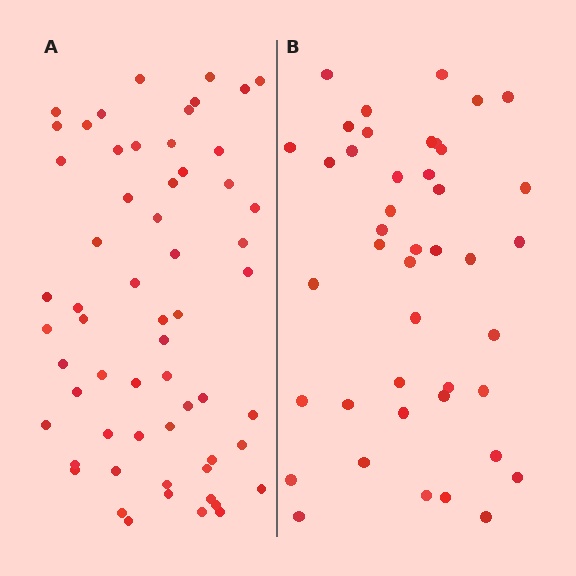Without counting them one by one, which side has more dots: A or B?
Region A (the left region) has more dots.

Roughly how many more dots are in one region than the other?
Region A has approximately 15 more dots than region B.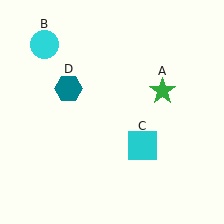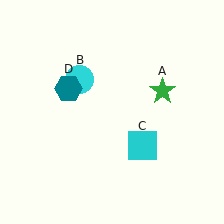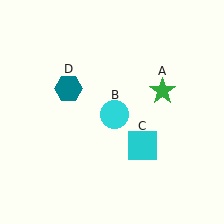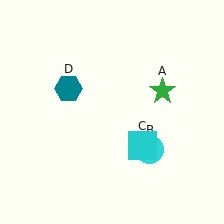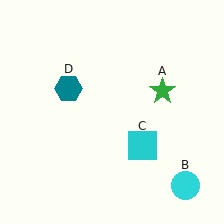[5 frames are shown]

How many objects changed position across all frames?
1 object changed position: cyan circle (object B).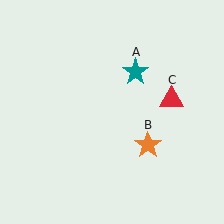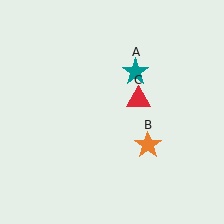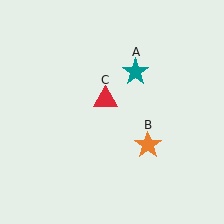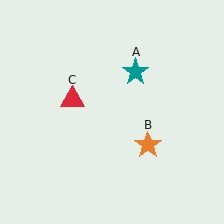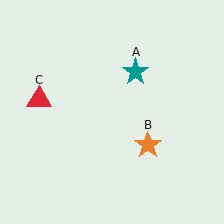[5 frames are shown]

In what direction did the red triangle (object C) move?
The red triangle (object C) moved left.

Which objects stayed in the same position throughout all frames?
Teal star (object A) and orange star (object B) remained stationary.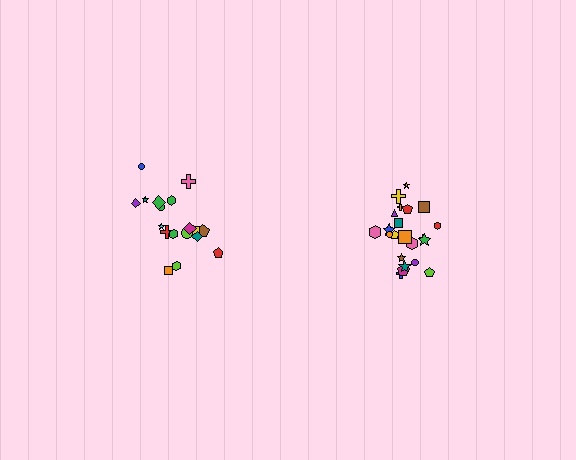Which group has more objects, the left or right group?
The right group.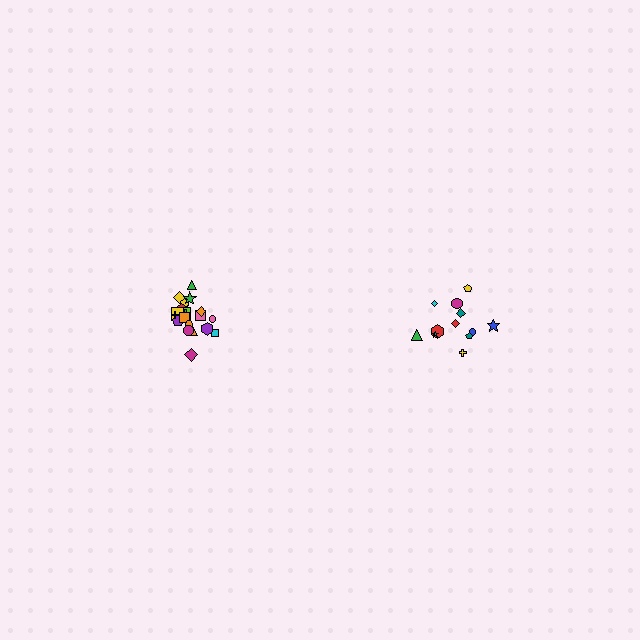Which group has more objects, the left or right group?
The left group.